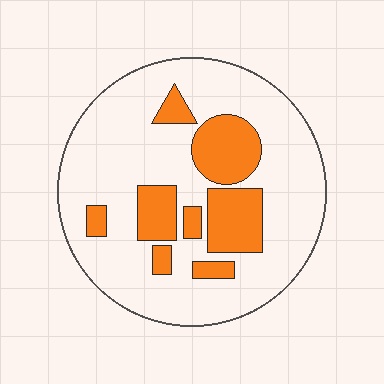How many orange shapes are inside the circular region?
8.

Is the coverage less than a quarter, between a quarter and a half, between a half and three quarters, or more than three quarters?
Less than a quarter.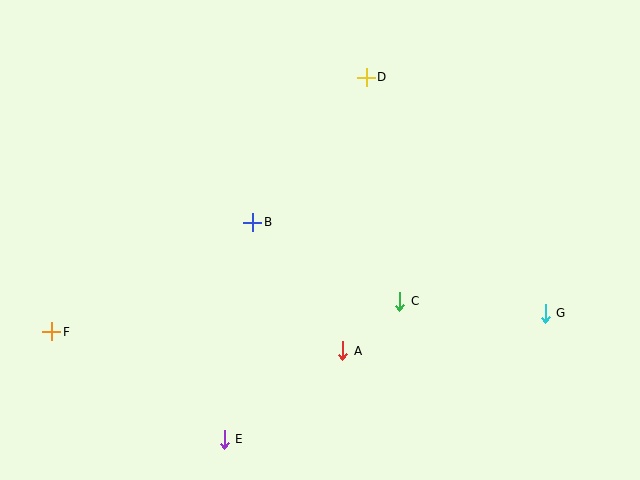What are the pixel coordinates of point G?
Point G is at (545, 313).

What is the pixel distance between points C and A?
The distance between C and A is 76 pixels.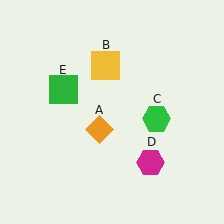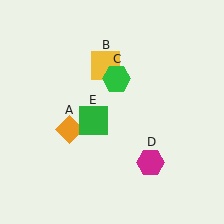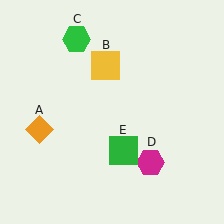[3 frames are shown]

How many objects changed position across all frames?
3 objects changed position: orange diamond (object A), green hexagon (object C), green square (object E).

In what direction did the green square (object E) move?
The green square (object E) moved down and to the right.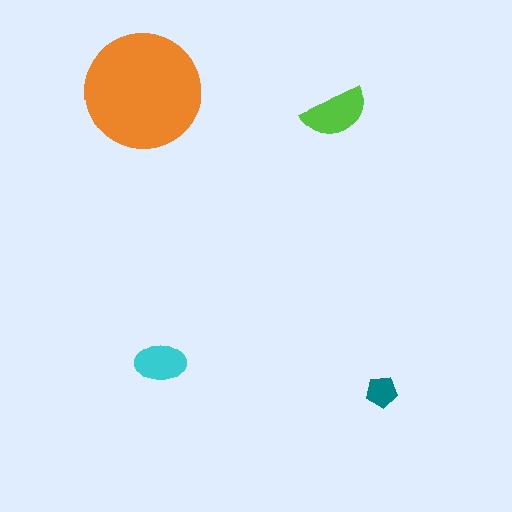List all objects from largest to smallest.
The orange circle, the lime semicircle, the cyan ellipse, the teal pentagon.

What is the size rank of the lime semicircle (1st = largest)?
2nd.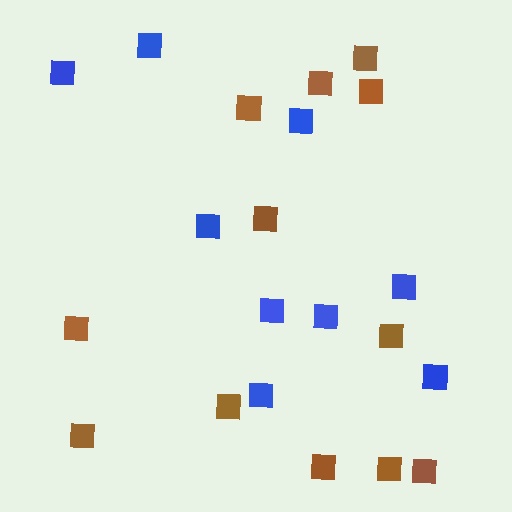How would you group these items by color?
There are 2 groups: one group of blue squares (9) and one group of brown squares (12).